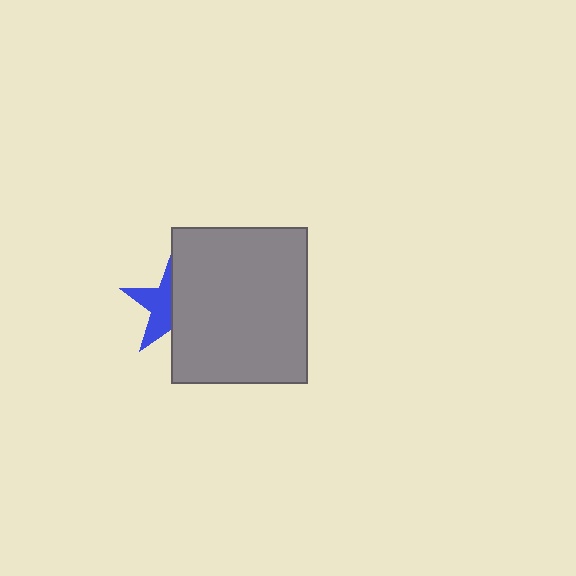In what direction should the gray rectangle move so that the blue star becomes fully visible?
The gray rectangle should move right. That is the shortest direction to clear the overlap and leave the blue star fully visible.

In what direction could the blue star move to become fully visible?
The blue star could move left. That would shift it out from behind the gray rectangle entirely.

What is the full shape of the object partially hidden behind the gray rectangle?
The partially hidden object is a blue star.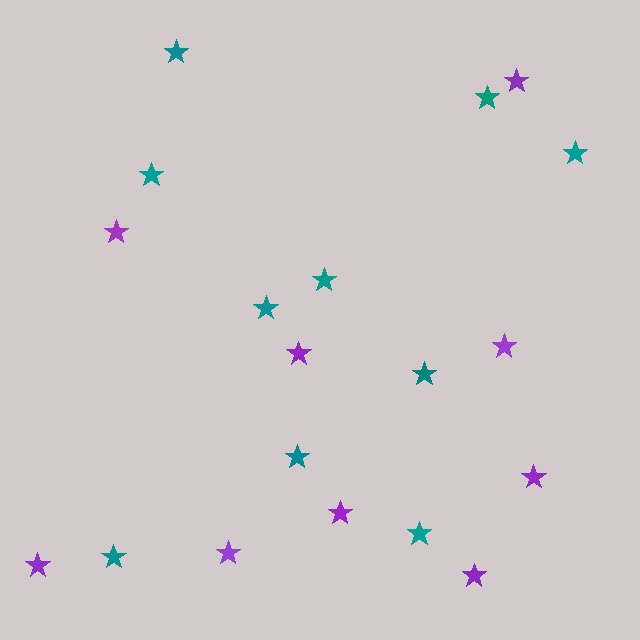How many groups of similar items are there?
There are 2 groups: one group of teal stars (10) and one group of purple stars (9).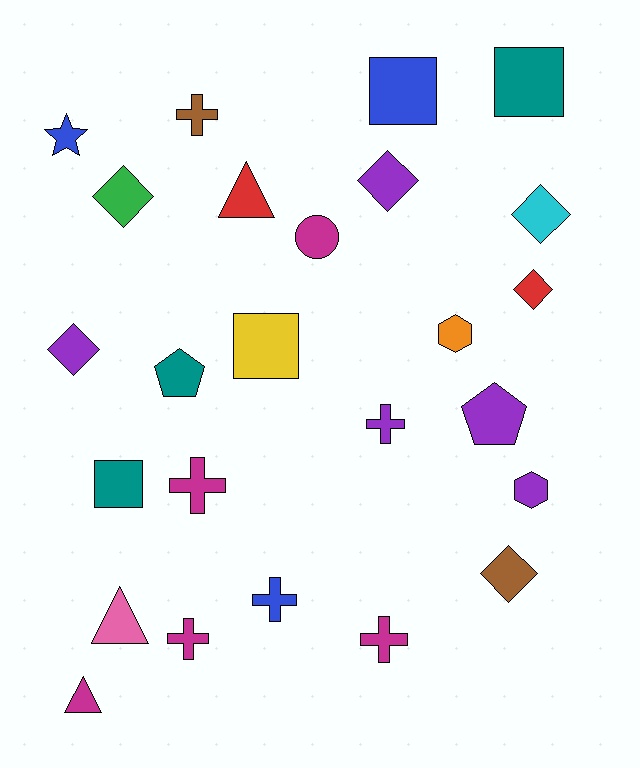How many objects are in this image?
There are 25 objects.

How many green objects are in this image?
There is 1 green object.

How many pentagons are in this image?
There are 2 pentagons.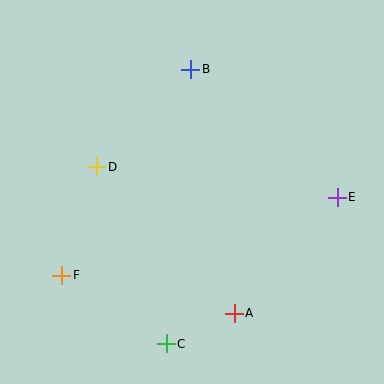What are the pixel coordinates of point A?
Point A is at (234, 313).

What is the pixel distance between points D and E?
The distance between D and E is 243 pixels.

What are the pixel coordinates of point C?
Point C is at (166, 344).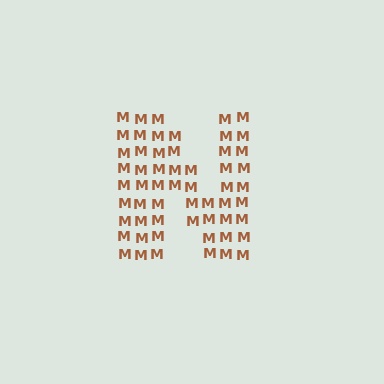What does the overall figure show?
The overall figure shows the letter N.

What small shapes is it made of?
It is made of small letter M's.